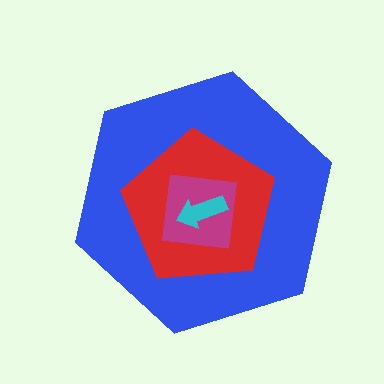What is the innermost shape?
The cyan arrow.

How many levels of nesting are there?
4.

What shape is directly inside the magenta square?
The cyan arrow.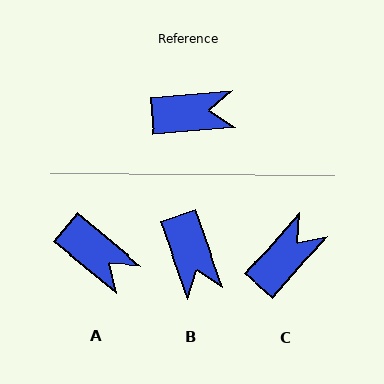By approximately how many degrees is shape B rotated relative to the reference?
Approximately 75 degrees clockwise.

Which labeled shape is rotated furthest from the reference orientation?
B, about 75 degrees away.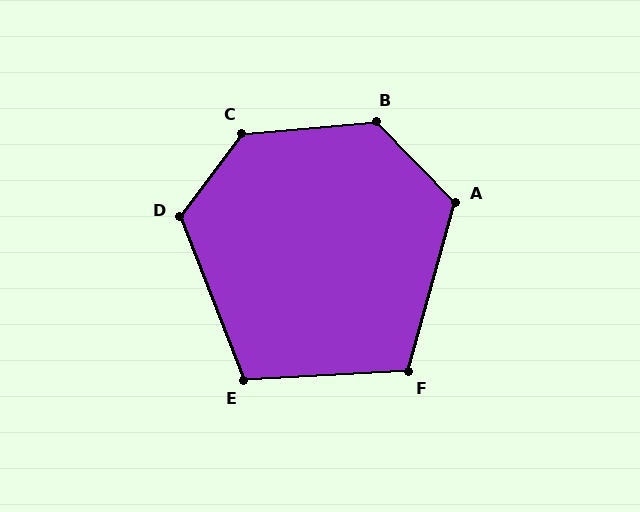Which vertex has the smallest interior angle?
F, at approximately 108 degrees.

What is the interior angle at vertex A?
Approximately 120 degrees (obtuse).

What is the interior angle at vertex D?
Approximately 122 degrees (obtuse).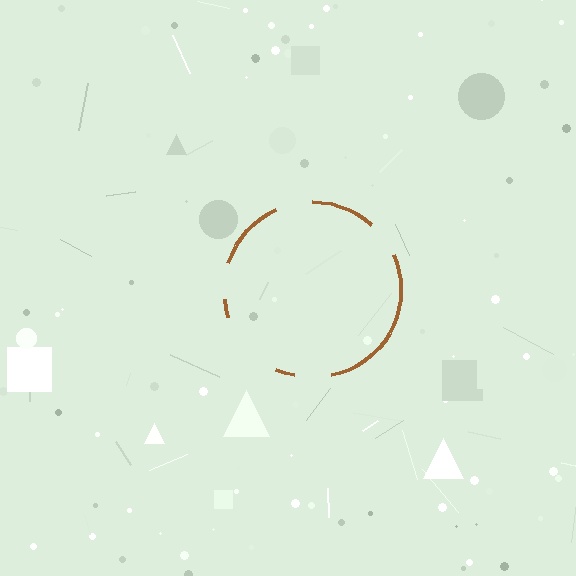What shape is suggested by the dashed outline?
The dashed outline suggests a circle.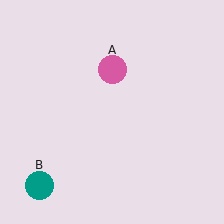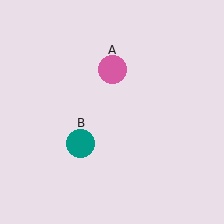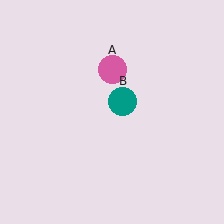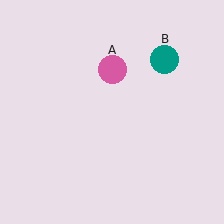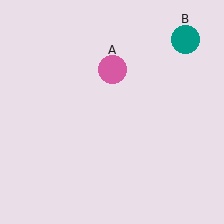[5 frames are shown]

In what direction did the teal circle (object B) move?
The teal circle (object B) moved up and to the right.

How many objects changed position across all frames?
1 object changed position: teal circle (object B).